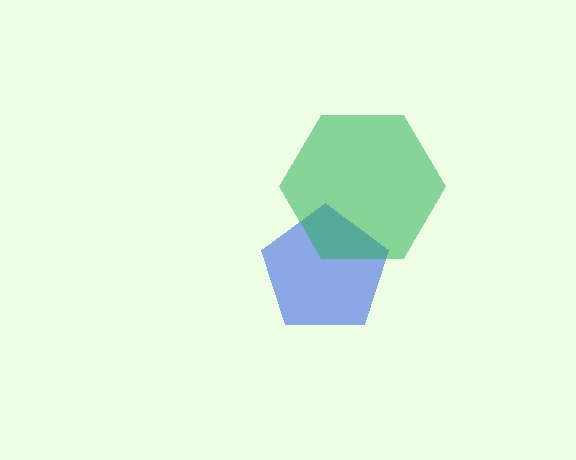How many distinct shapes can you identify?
There are 2 distinct shapes: a blue pentagon, a green hexagon.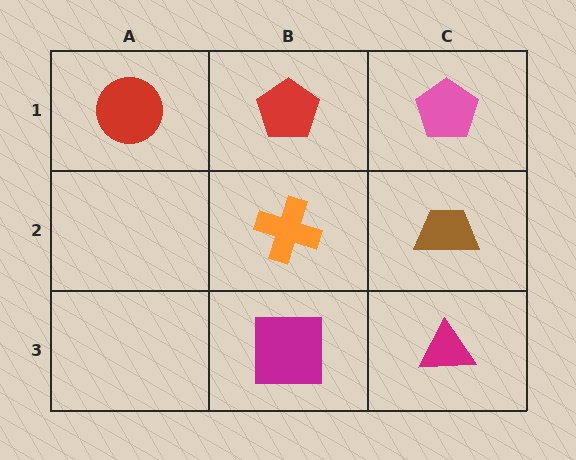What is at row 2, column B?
An orange cross.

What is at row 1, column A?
A red circle.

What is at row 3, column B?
A magenta square.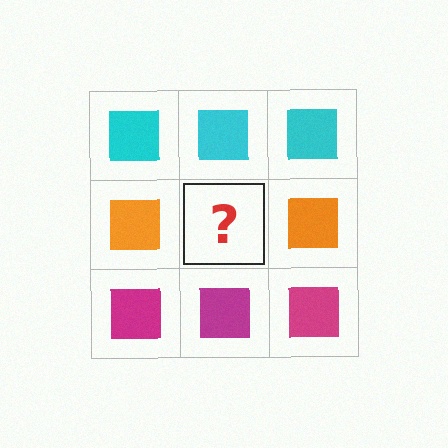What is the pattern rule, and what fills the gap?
The rule is that each row has a consistent color. The gap should be filled with an orange square.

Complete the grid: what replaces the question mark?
The question mark should be replaced with an orange square.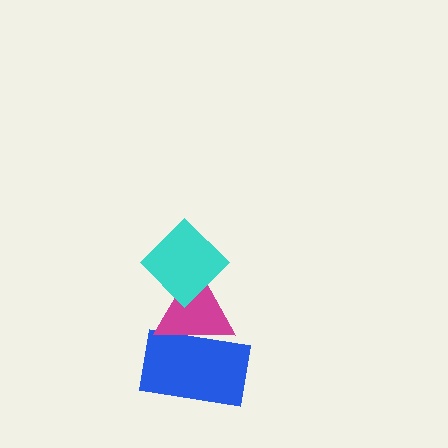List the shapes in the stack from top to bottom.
From top to bottom: the cyan diamond, the magenta triangle, the blue rectangle.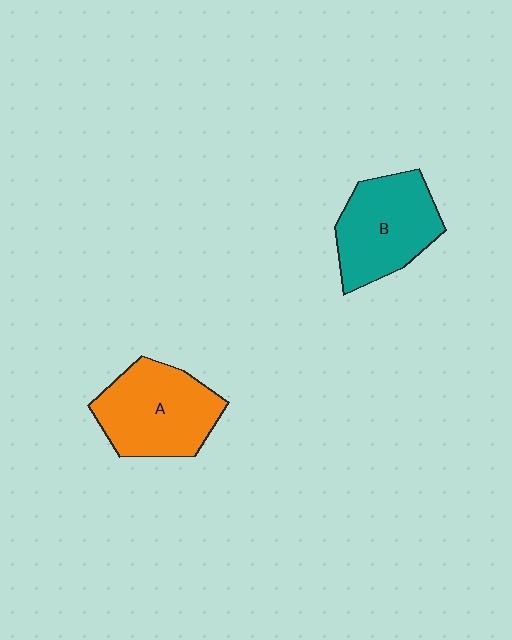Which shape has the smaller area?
Shape B (teal).